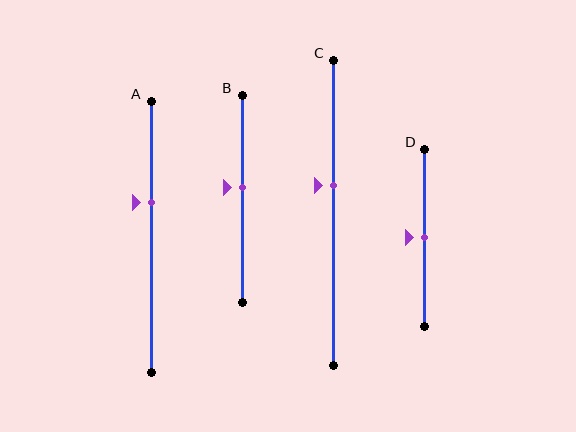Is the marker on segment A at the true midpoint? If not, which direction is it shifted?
No, the marker on segment A is shifted upward by about 12% of the segment length.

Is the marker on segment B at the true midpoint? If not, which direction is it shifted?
No, the marker on segment B is shifted upward by about 6% of the segment length.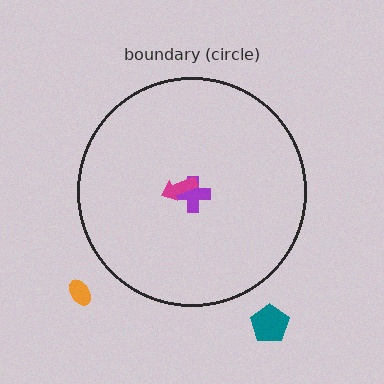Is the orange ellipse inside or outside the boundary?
Outside.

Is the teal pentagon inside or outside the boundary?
Outside.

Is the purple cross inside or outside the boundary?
Inside.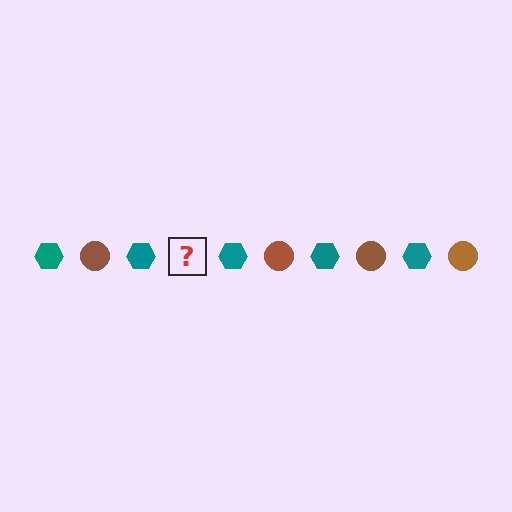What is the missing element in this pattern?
The missing element is a brown circle.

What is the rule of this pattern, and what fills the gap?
The rule is that the pattern alternates between teal hexagon and brown circle. The gap should be filled with a brown circle.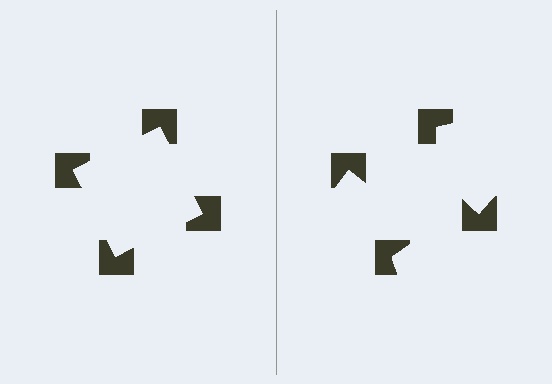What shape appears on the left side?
An illusory square.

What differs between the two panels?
The notched squares are positioned identically on both sides; only the wedge orientations differ. On the left they align to a square; on the right they are misaligned.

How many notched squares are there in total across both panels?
8 — 4 on each side.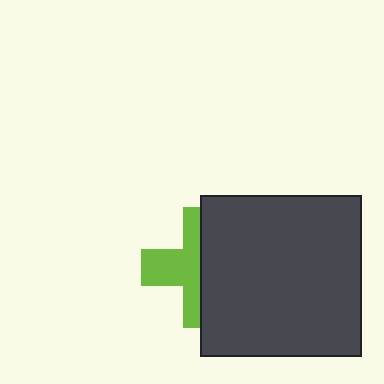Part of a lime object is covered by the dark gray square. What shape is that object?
It is a cross.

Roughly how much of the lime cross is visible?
About half of it is visible (roughly 46%).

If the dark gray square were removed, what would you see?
You would see the complete lime cross.